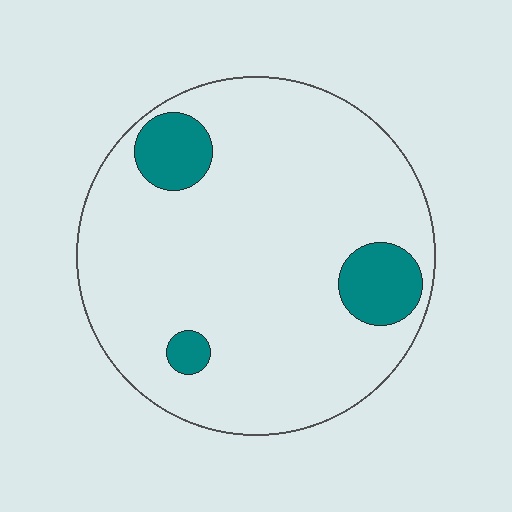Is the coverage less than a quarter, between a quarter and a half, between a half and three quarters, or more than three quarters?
Less than a quarter.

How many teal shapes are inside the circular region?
3.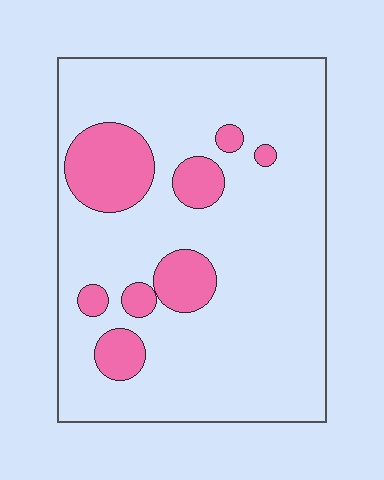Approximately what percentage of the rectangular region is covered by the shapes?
Approximately 15%.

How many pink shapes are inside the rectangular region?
8.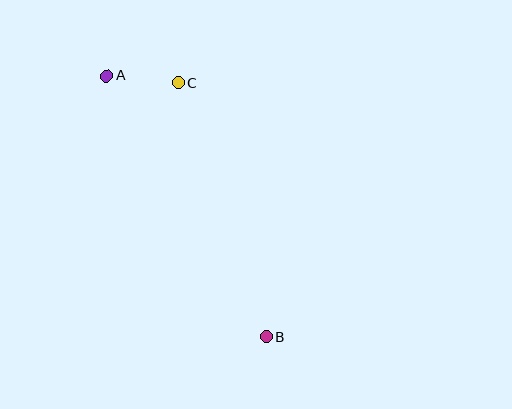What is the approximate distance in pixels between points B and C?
The distance between B and C is approximately 268 pixels.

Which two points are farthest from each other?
Points A and B are farthest from each other.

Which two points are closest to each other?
Points A and C are closest to each other.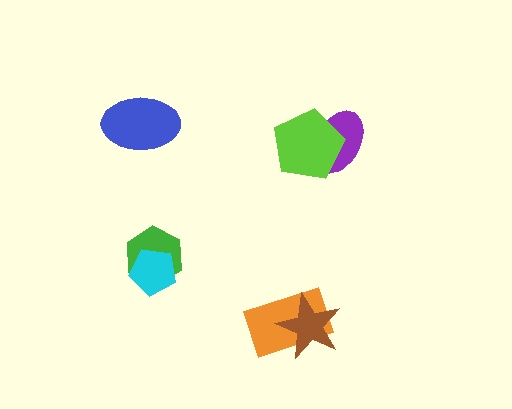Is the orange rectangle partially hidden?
Yes, it is partially covered by another shape.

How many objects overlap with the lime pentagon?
1 object overlaps with the lime pentagon.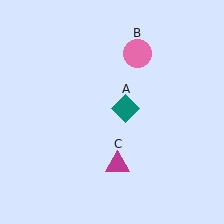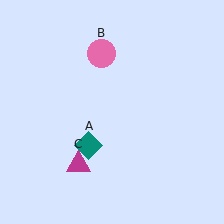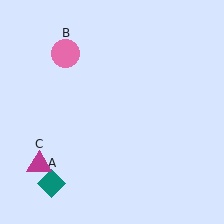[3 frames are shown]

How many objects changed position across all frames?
3 objects changed position: teal diamond (object A), pink circle (object B), magenta triangle (object C).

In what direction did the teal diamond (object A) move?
The teal diamond (object A) moved down and to the left.